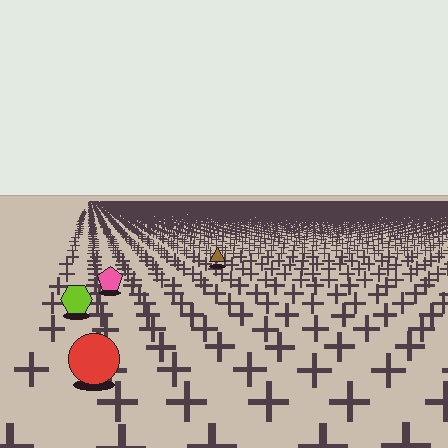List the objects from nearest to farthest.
From nearest to farthest: the red circle, the lime hexagon, the pink pentagon, the brown triangle.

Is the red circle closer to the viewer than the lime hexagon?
Yes. The red circle is closer — you can tell from the texture gradient: the ground texture is coarser near it.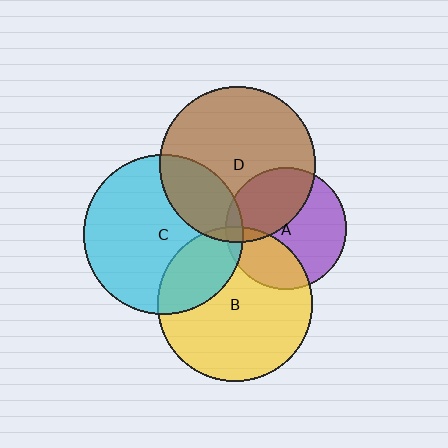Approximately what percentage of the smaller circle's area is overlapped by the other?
Approximately 25%.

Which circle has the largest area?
Circle C (cyan).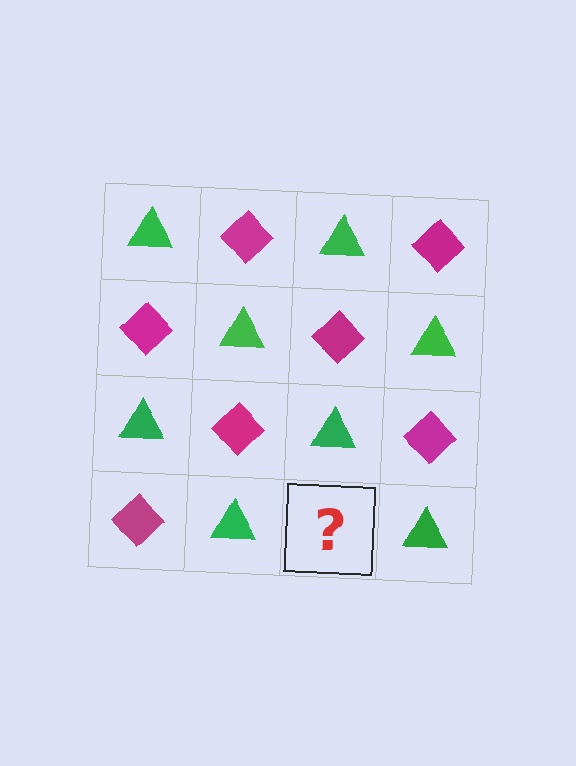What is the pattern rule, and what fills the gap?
The rule is that it alternates green triangle and magenta diamond in a checkerboard pattern. The gap should be filled with a magenta diamond.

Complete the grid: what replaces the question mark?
The question mark should be replaced with a magenta diamond.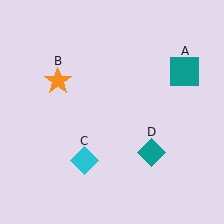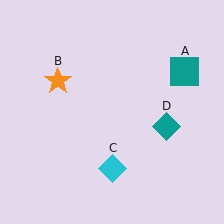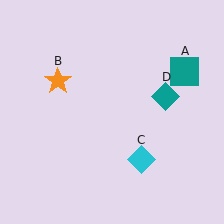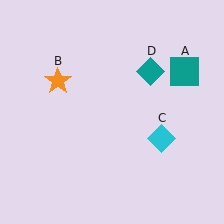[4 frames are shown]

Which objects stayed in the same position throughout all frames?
Teal square (object A) and orange star (object B) remained stationary.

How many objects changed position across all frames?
2 objects changed position: cyan diamond (object C), teal diamond (object D).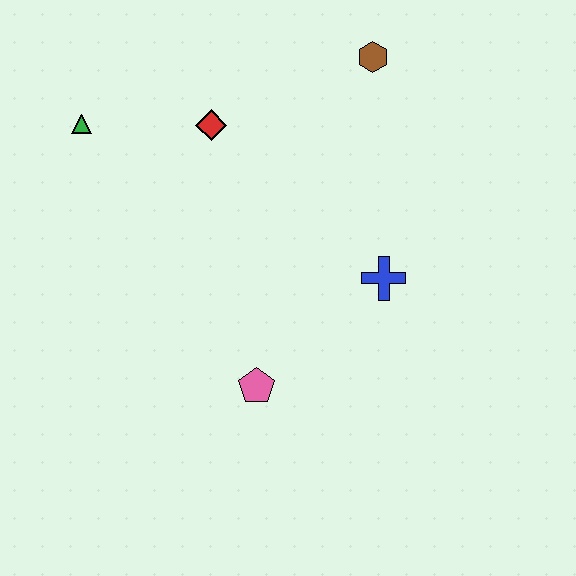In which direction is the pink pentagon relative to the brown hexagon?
The pink pentagon is below the brown hexagon.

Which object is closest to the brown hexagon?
The red diamond is closest to the brown hexagon.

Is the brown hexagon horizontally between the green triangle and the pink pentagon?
No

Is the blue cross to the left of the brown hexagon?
No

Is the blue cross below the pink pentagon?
No